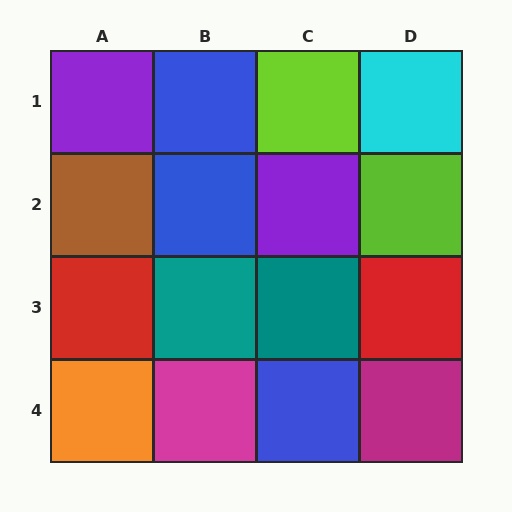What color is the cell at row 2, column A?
Brown.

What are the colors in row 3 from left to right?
Red, teal, teal, red.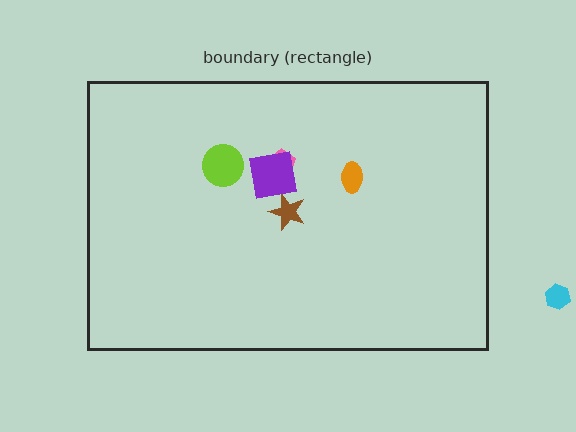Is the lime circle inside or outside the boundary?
Inside.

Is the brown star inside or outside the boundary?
Inside.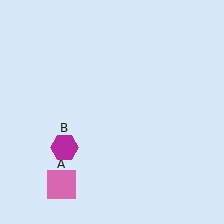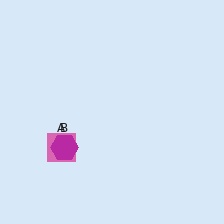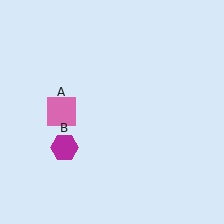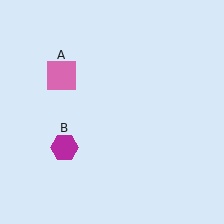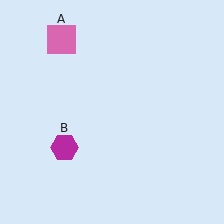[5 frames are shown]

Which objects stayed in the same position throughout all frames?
Magenta hexagon (object B) remained stationary.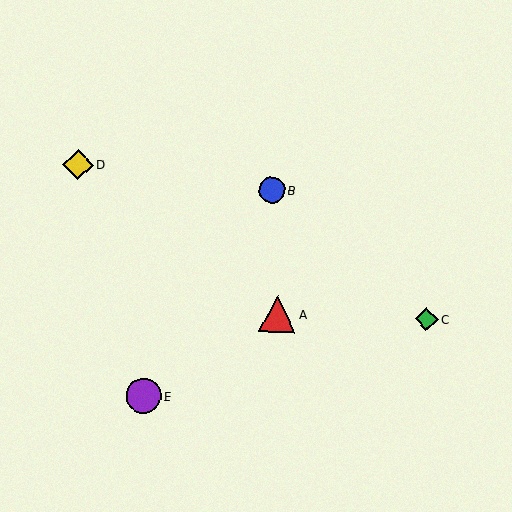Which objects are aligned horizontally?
Objects A, C are aligned horizontally.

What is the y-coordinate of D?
Object D is at y≈165.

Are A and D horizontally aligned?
No, A is at y≈314 and D is at y≈165.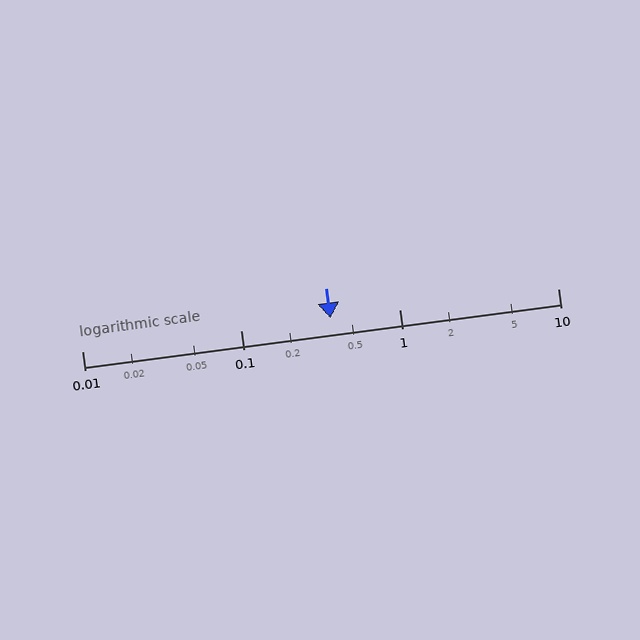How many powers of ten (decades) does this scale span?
The scale spans 3 decades, from 0.01 to 10.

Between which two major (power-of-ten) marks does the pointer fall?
The pointer is between 0.1 and 1.